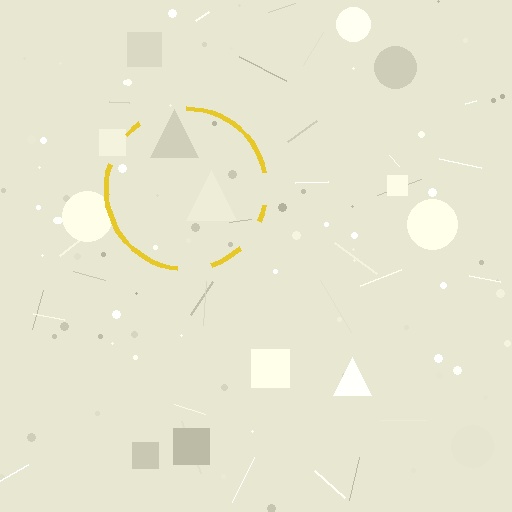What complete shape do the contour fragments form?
The contour fragments form a circle.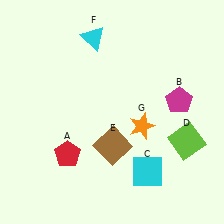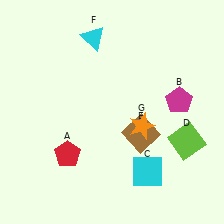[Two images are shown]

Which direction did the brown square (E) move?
The brown square (E) moved right.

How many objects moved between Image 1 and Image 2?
1 object moved between the two images.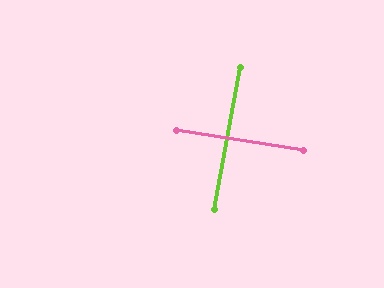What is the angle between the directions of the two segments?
Approximately 89 degrees.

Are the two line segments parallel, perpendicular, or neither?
Perpendicular — they meet at approximately 89°.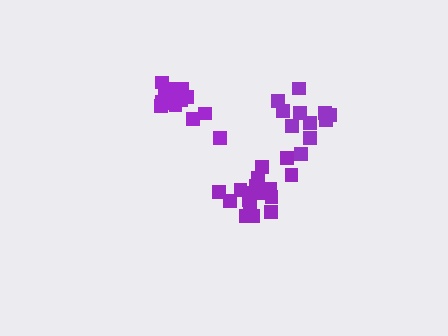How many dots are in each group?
Group 1: 17 dots, Group 2: 16 dots, Group 3: 12 dots (45 total).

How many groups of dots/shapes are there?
There are 3 groups.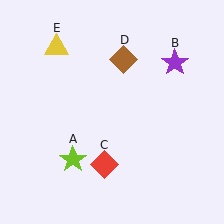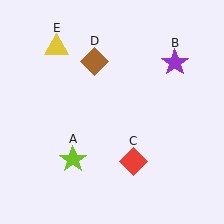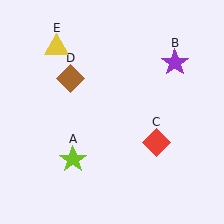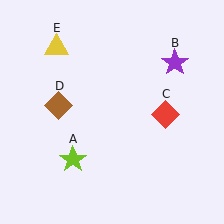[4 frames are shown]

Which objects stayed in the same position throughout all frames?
Lime star (object A) and purple star (object B) and yellow triangle (object E) remained stationary.